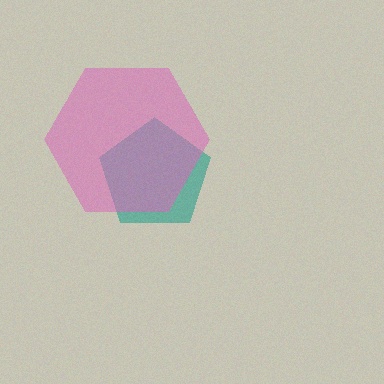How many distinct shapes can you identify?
There are 2 distinct shapes: a teal pentagon, a pink hexagon.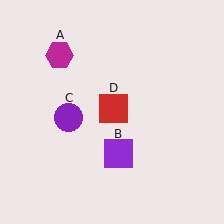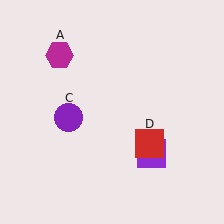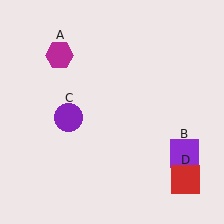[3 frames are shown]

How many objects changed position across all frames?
2 objects changed position: purple square (object B), red square (object D).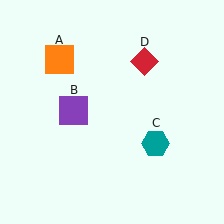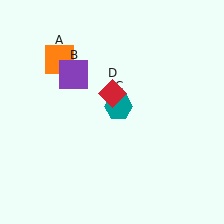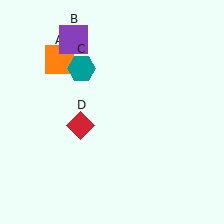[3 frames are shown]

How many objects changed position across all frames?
3 objects changed position: purple square (object B), teal hexagon (object C), red diamond (object D).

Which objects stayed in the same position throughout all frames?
Orange square (object A) remained stationary.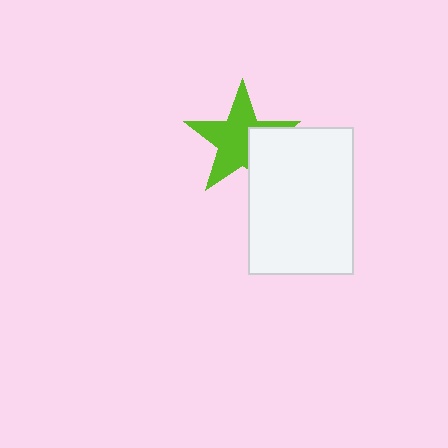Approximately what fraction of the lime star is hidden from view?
Roughly 30% of the lime star is hidden behind the white rectangle.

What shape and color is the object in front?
The object in front is a white rectangle.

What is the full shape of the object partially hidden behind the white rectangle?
The partially hidden object is a lime star.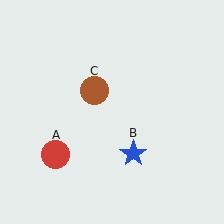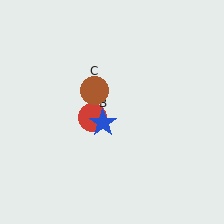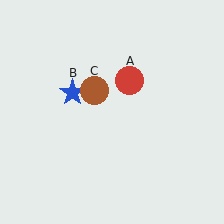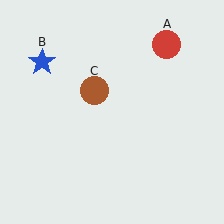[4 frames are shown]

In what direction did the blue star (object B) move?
The blue star (object B) moved up and to the left.